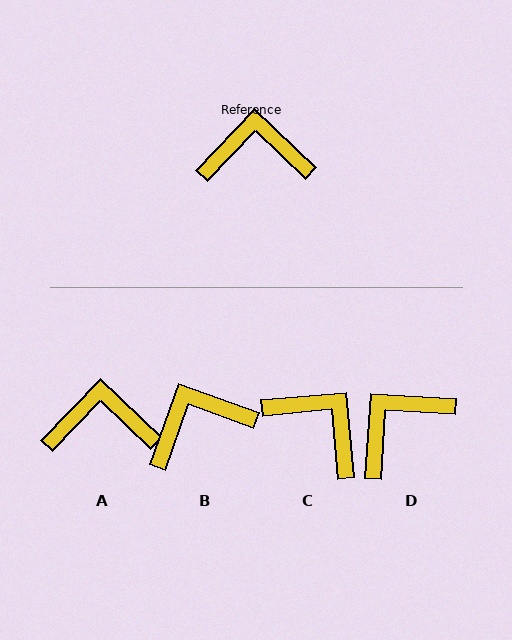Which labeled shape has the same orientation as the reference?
A.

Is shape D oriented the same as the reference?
No, it is off by about 40 degrees.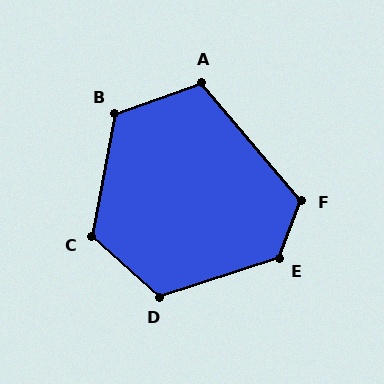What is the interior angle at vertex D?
Approximately 121 degrees (obtuse).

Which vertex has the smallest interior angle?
A, at approximately 110 degrees.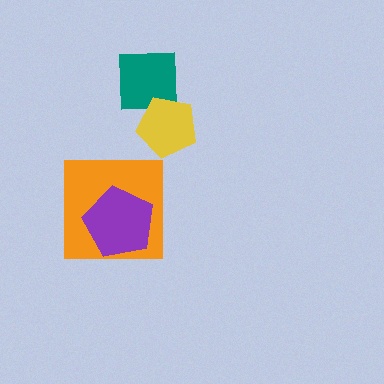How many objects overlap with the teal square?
1 object overlaps with the teal square.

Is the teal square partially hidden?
Yes, it is partially covered by another shape.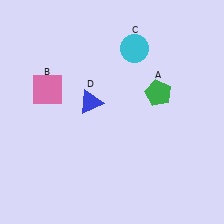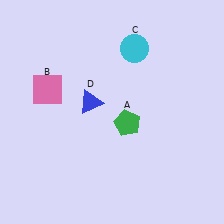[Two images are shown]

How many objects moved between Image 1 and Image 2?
1 object moved between the two images.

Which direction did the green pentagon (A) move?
The green pentagon (A) moved left.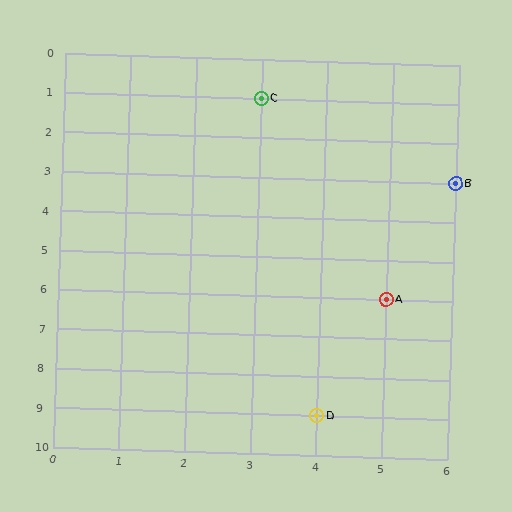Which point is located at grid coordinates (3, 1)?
Point C is at (3, 1).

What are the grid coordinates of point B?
Point B is at grid coordinates (6, 3).